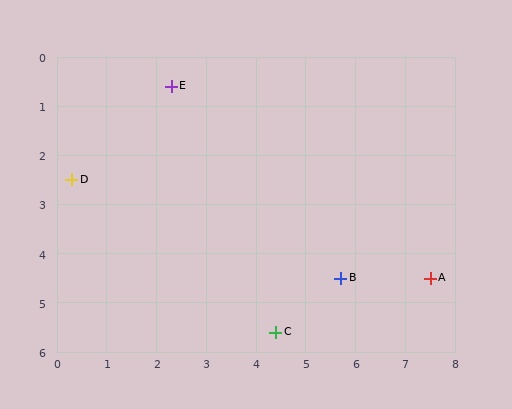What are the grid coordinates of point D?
Point D is at approximately (0.3, 2.5).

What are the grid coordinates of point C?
Point C is at approximately (4.4, 5.6).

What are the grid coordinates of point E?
Point E is at approximately (2.3, 0.6).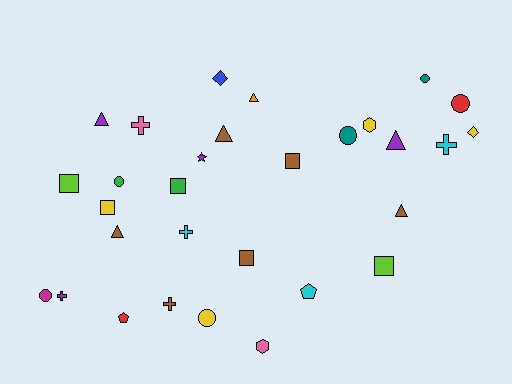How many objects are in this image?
There are 30 objects.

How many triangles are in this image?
There are 6 triangles.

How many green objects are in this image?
There are 2 green objects.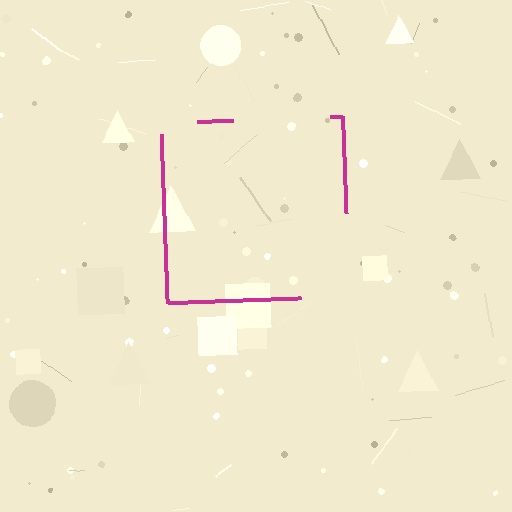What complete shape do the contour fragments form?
The contour fragments form a square.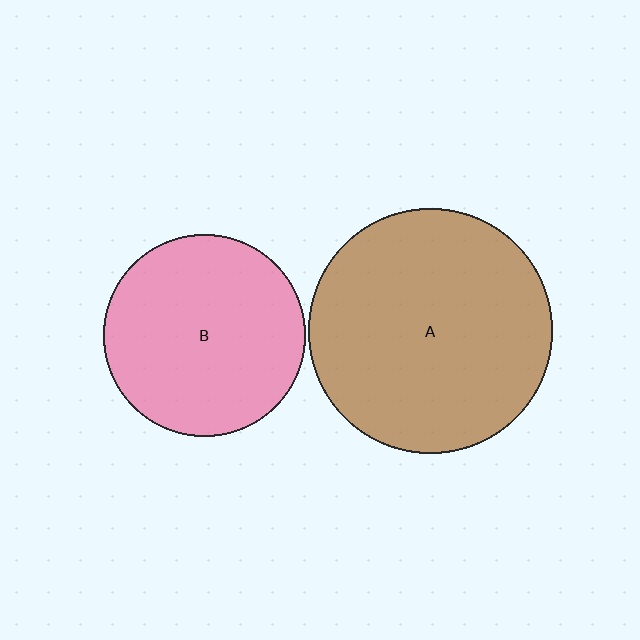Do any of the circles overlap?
No, none of the circles overlap.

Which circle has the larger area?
Circle A (brown).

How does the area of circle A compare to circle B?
Approximately 1.5 times.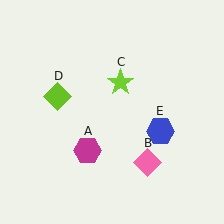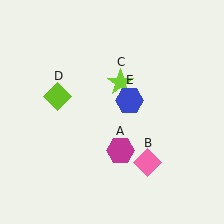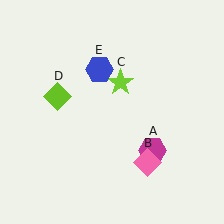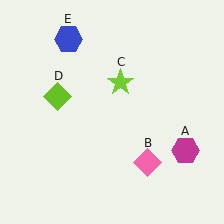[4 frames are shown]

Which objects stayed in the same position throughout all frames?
Pink diamond (object B) and lime star (object C) and lime diamond (object D) remained stationary.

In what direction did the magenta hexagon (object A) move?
The magenta hexagon (object A) moved right.